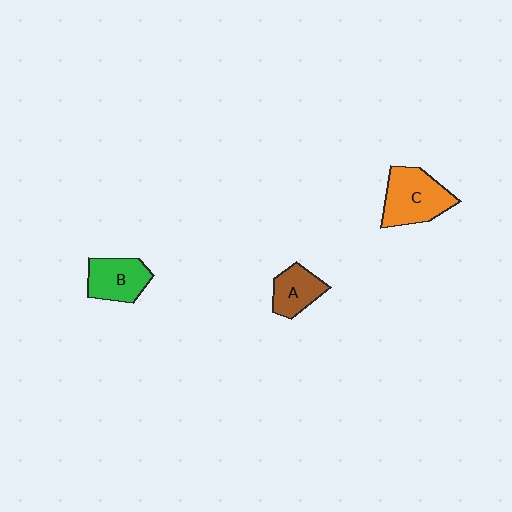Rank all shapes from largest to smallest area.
From largest to smallest: C (orange), B (green), A (brown).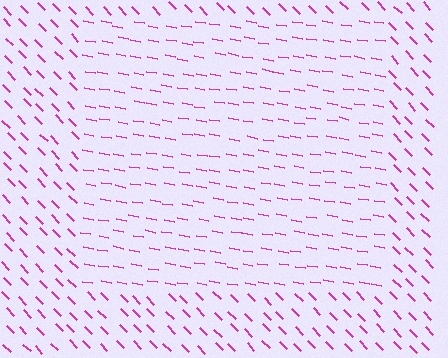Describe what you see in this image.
The image is filled with small magenta line segments. A rectangle region in the image has lines oriented differently from the surrounding lines, creating a visible texture boundary.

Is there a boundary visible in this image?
Yes, there is a texture boundary formed by a change in line orientation.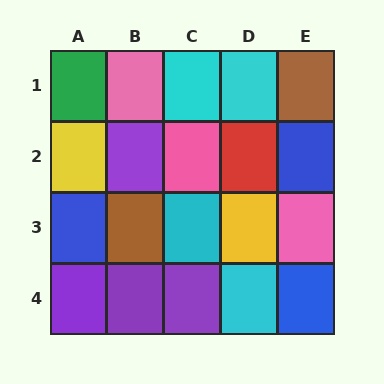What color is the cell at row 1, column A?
Green.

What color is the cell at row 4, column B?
Purple.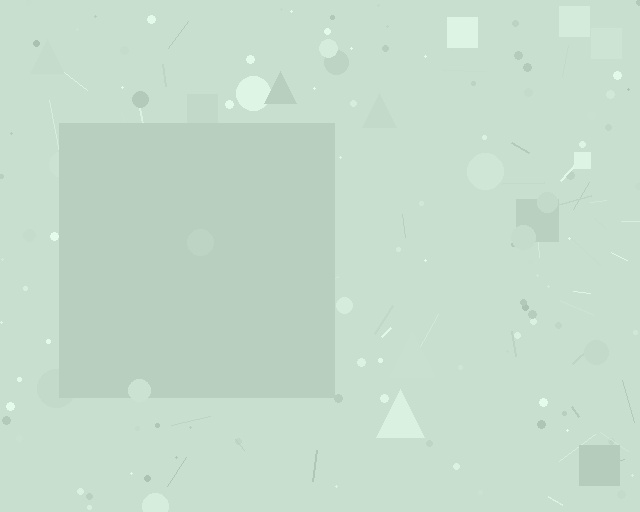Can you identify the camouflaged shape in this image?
The camouflaged shape is a square.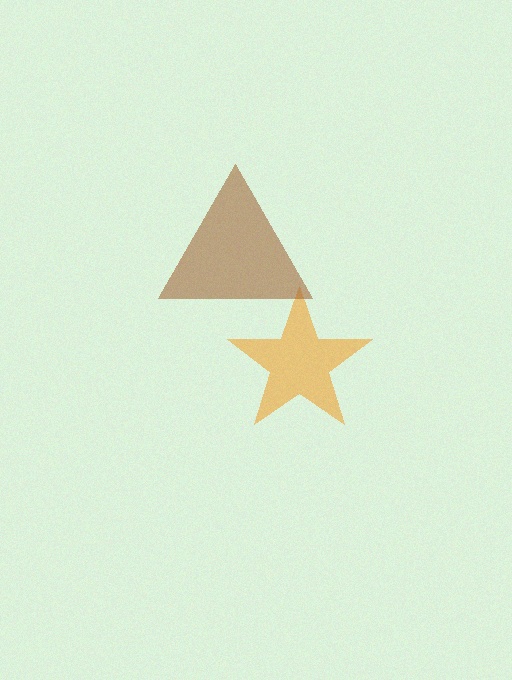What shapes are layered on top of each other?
The layered shapes are: an orange star, a brown triangle.